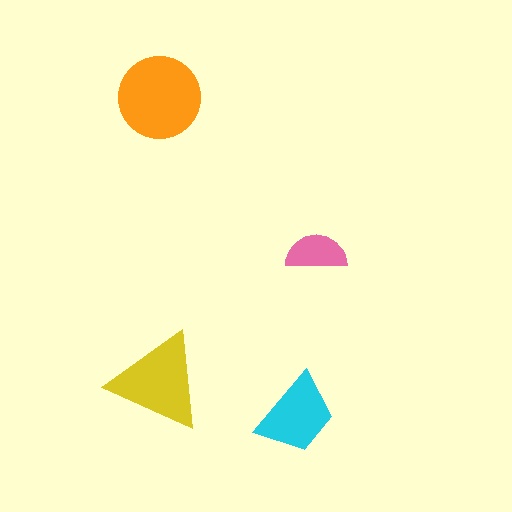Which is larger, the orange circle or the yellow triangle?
The orange circle.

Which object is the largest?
The orange circle.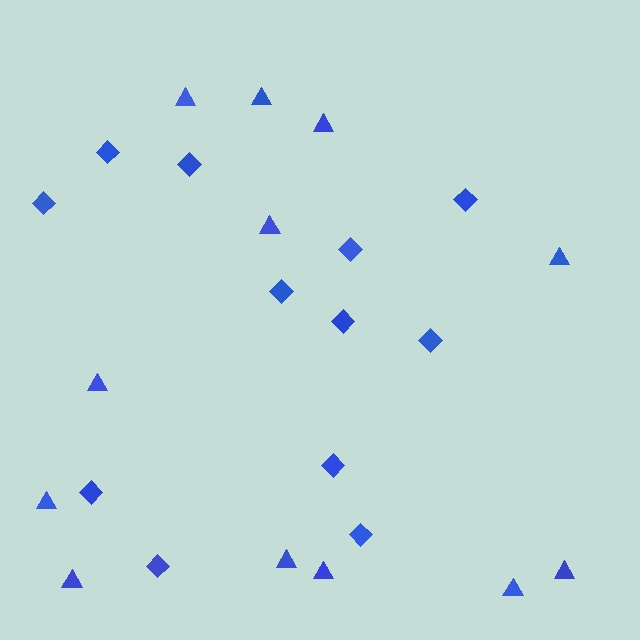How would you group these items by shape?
There are 2 groups: one group of triangles (12) and one group of diamonds (12).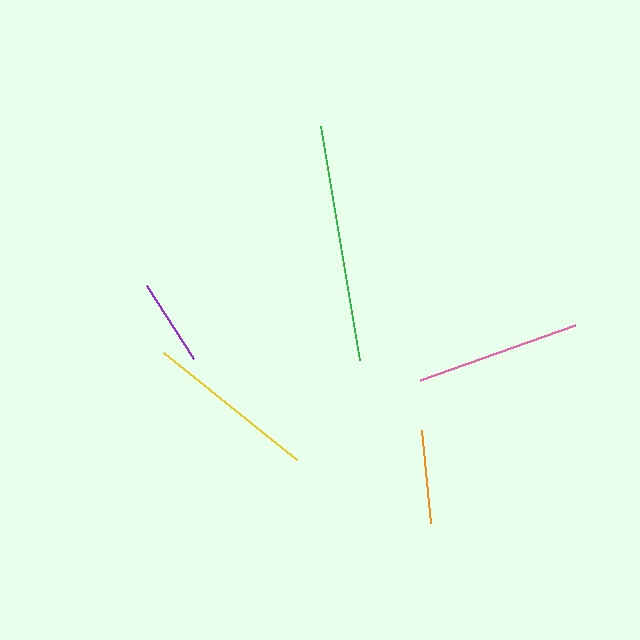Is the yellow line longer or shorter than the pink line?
The yellow line is longer than the pink line.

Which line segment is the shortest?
The purple line is the shortest at approximately 86 pixels.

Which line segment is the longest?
The green line is the longest at approximately 236 pixels.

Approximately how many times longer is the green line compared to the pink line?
The green line is approximately 1.4 times the length of the pink line.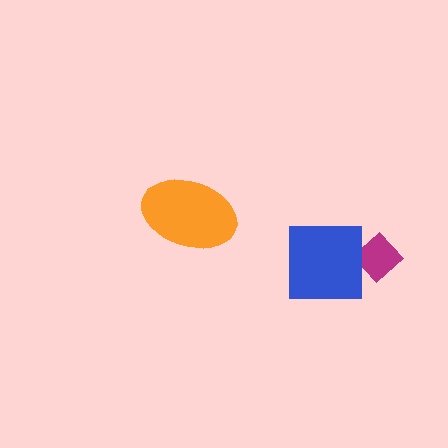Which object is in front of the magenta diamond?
The blue square is in front of the magenta diamond.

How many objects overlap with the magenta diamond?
1 object overlaps with the magenta diamond.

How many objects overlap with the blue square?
1 object overlaps with the blue square.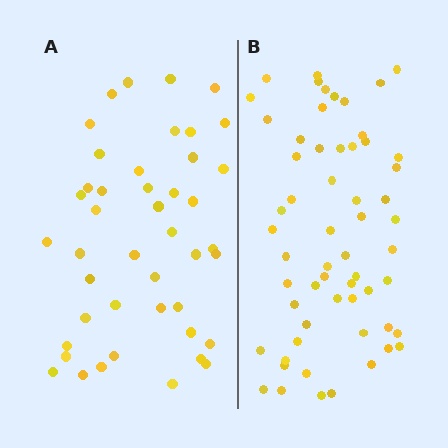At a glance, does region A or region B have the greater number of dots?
Region B (the right region) has more dots.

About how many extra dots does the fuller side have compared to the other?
Region B has approximately 15 more dots than region A.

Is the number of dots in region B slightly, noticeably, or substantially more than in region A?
Region B has noticeably more, but not dramatically so. The ratio is roughly 1.3 to 1.